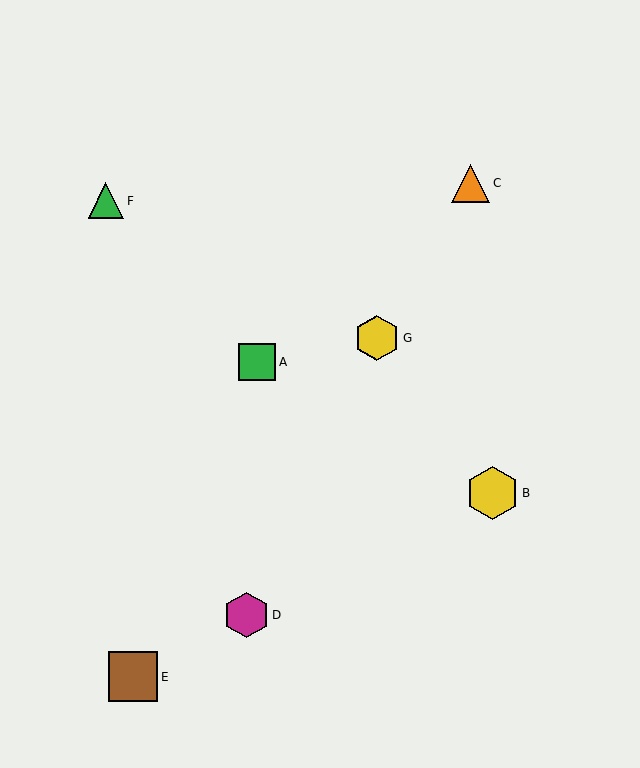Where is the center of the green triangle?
The center of the green triangle is at (106, 201).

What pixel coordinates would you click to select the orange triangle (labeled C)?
Click at (471, 183) to select the orange triangle C.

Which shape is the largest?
The yellow hexagon (labeled B) is the largest.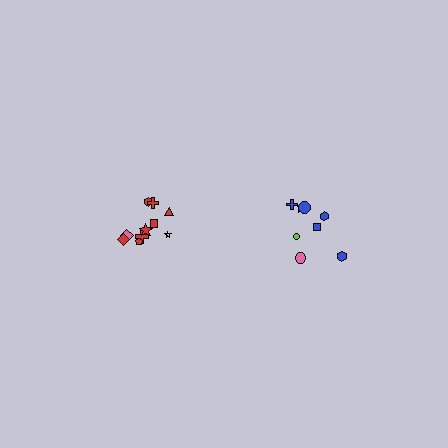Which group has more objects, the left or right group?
The left group.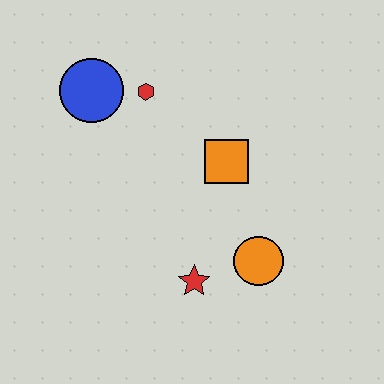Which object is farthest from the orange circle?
The blue circle is farthest from the orange circle.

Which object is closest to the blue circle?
The red hexagon is closest to the blue circle.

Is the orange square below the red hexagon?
Yes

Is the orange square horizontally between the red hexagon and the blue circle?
No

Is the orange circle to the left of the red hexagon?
No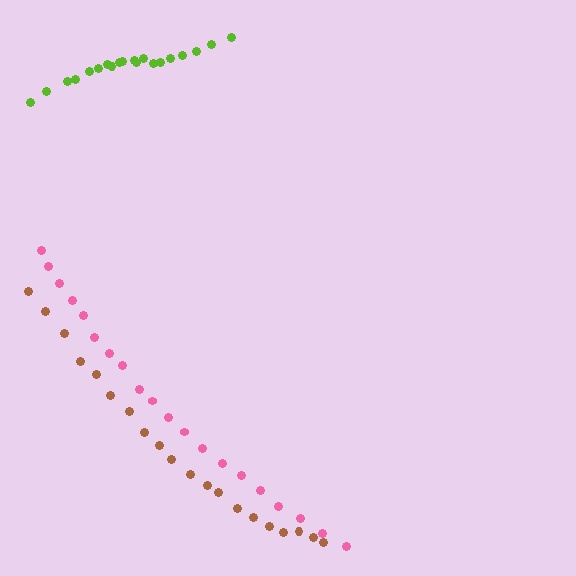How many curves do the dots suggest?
There are 3 distinct paths.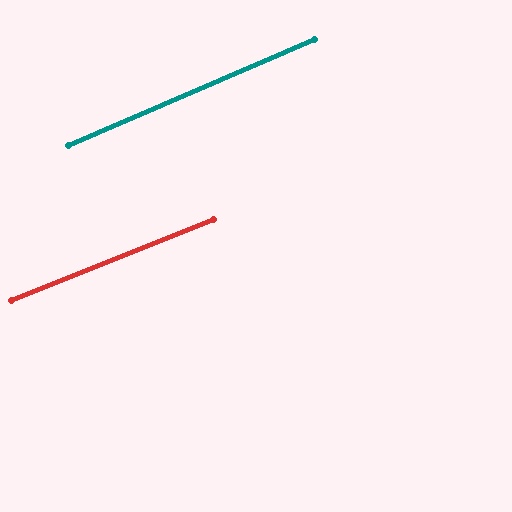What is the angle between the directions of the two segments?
Approximately 1 degree.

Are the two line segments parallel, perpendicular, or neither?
Parallel — their directions differ by only 1.5°.